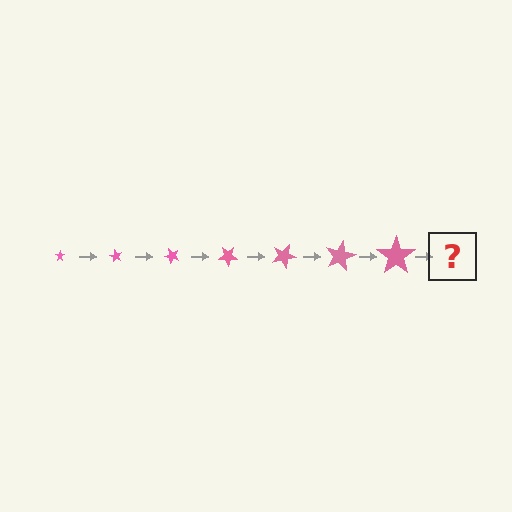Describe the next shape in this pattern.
It should be a star, larger than the previous one and rotated 420 degrees from the start.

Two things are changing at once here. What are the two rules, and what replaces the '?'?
The two rules are that the star grows larger each step and it rotates 60 degrees each step. The '?' should be a star, larger than the previous one and rotated 420 degrees from the start.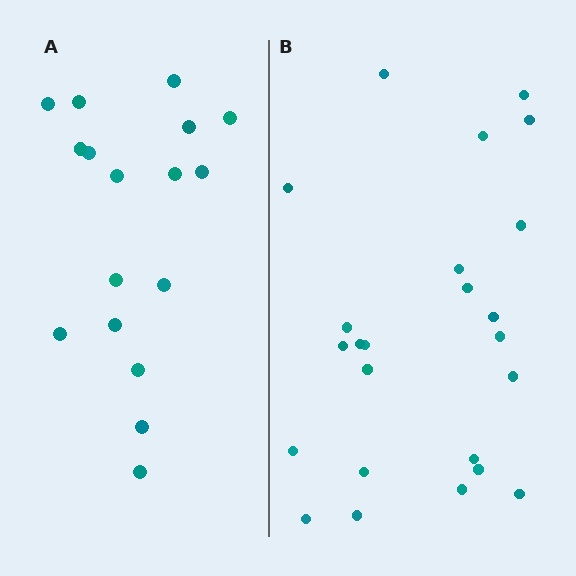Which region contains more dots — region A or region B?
Region B (the right region) has more dots.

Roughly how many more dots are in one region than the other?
Region B has roughly 8 or so more dots than region A.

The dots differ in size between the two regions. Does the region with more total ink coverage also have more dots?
No. Region A has more total ink coverage because its dots are larger, but region B actually contains more individual dots. Total area can be misleading — the number of items is what matters here.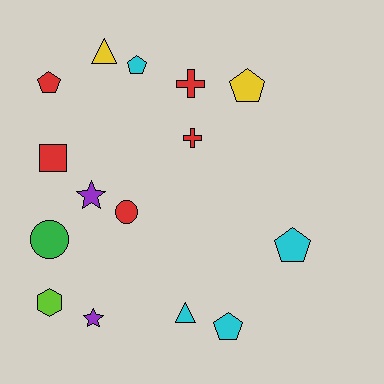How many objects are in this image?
There are 15 objects.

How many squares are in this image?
There is 1 square.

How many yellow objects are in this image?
There are 2 yellow objects.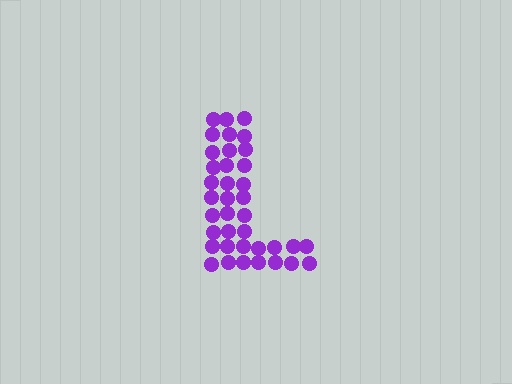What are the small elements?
The small elements are circles.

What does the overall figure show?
The overall figure shows the letter L.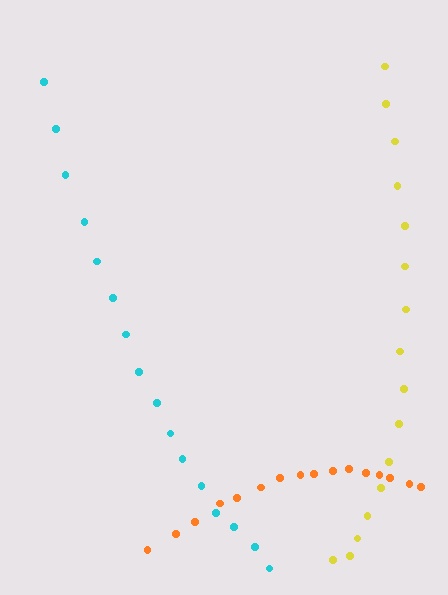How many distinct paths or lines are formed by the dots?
There are 3 distinct paths.